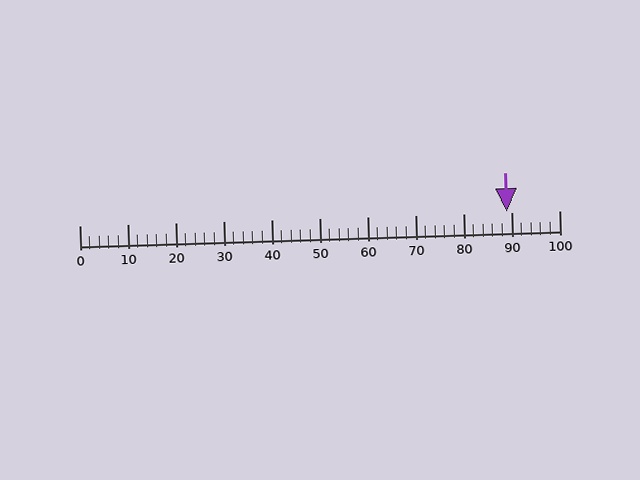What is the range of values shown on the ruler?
The ruler shows values from 0 to 100.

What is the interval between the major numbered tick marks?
The major tick marks are spaced 10 units apart.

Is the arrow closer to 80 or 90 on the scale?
The arrow is closer to 90.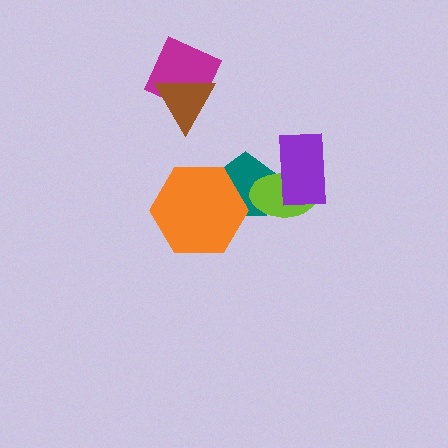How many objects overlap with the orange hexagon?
1 object overlaps with the orange hexagon.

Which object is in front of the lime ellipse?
The purple rectangle is in front of the lime ellipse.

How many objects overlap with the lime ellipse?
2 objects overlap with the lime ellipse.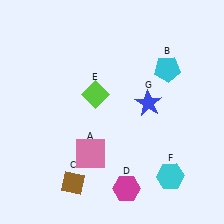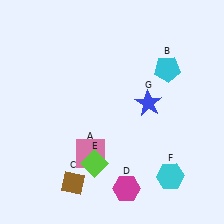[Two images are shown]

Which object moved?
The lime diamond (E) moved down.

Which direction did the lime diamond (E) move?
The lime diamond (E) moved down.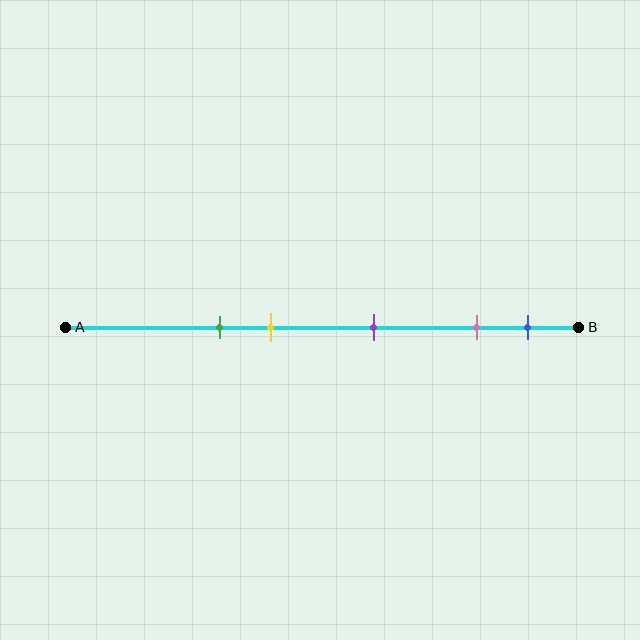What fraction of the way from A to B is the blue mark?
The blue mark is approximately 90% (0.9) of the way from A to B.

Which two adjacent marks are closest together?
The pink and blue marks are the closest adjacent pair.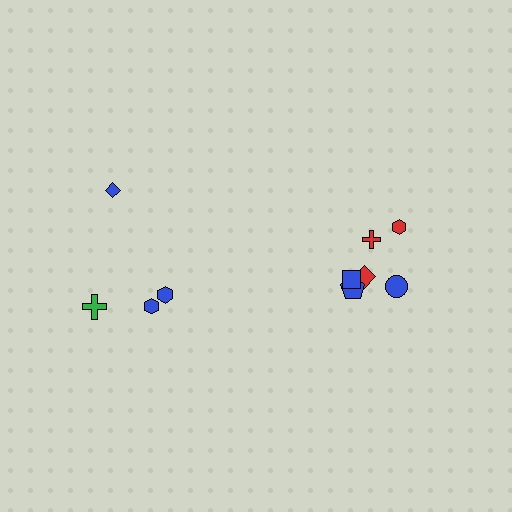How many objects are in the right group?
There are 6 objects.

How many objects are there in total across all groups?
There are 10 objects.